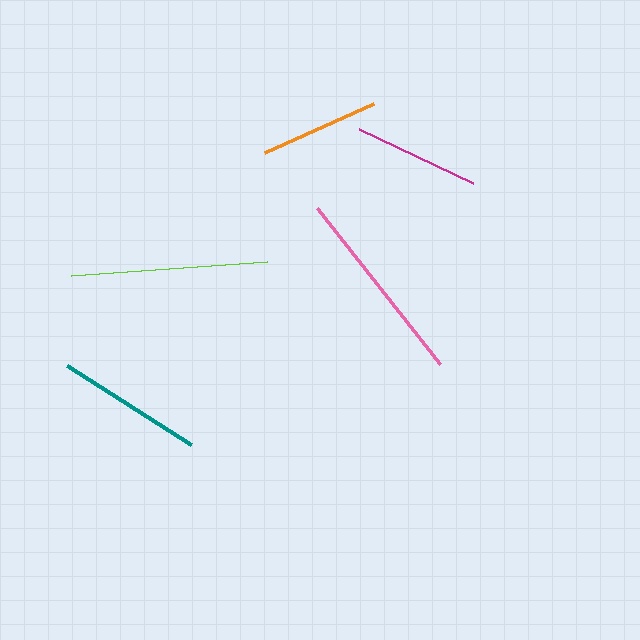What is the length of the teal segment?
The teal segment is approximately 147 pixels long.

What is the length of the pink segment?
The pink segment is approximately 199 pixels long.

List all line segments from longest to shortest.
From longest to shortest: pink, lime, teal, magenta, orange.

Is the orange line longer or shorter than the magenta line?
The magenta line is longer than the orange line.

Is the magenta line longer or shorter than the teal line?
The teal line is longer than the magenta line.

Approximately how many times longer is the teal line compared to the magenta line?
The teal line is approximately 1.2 times the length of the magenta line.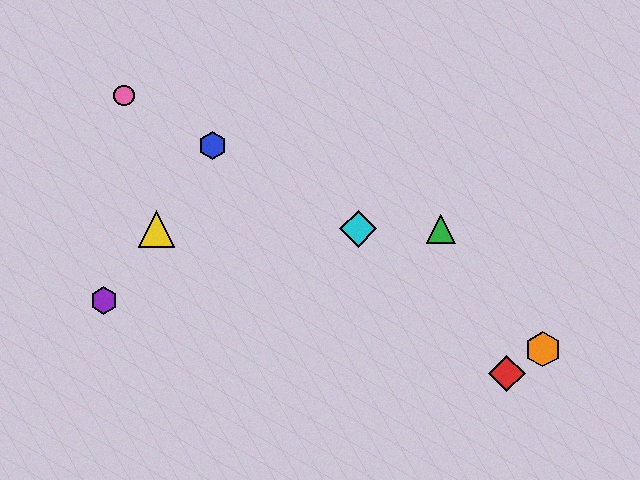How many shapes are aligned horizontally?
3 shapes (the green triangle, the yellow triangle, the cyan diamond) are aligned horizontally.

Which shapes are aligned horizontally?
The green triangle, the yellow triangle, the cyan diamond are aligned horizontally.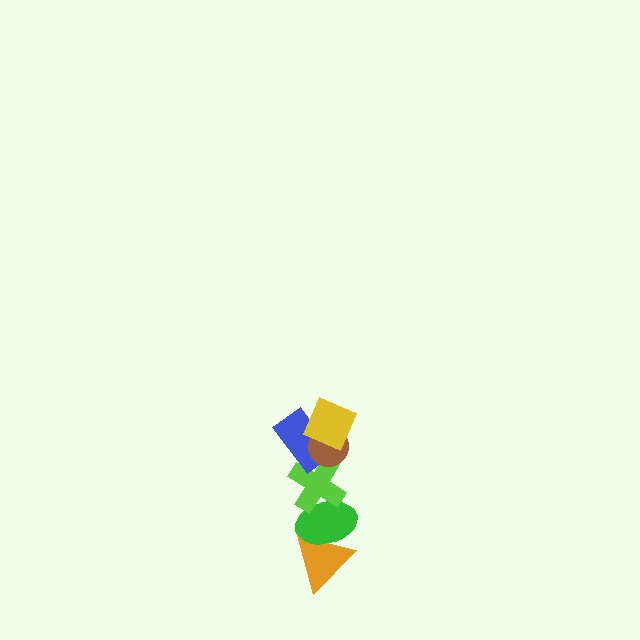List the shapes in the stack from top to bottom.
From top to bottom: the yellow square, the brown circle, the blue rectangle, the lime cross, the green ellipse, the orange triangle.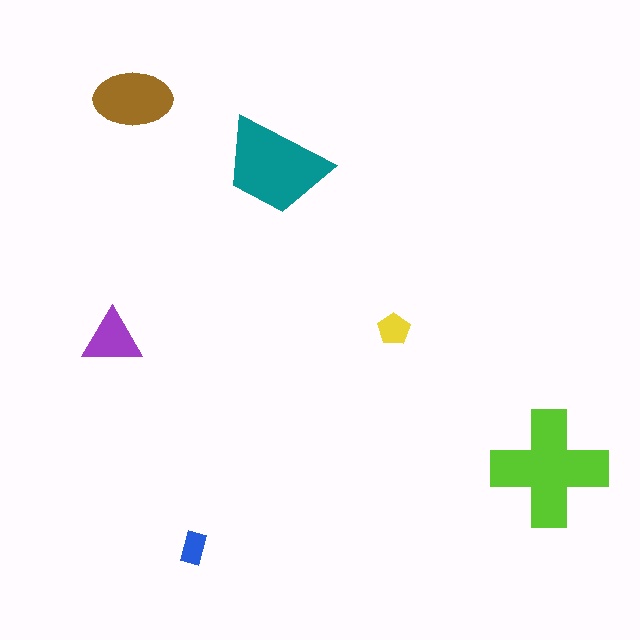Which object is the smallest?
The blue rectangle.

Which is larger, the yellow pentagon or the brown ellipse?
The brown ellipse.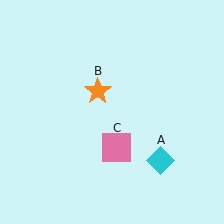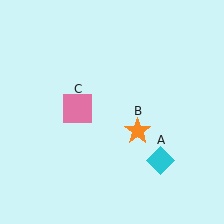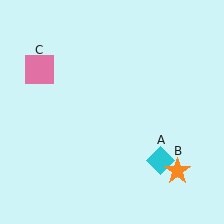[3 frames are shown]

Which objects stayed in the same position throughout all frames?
Cyan diamond (object A) remained stationary.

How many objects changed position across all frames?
2 objects changed position: orange star (object B), pink square (object C).